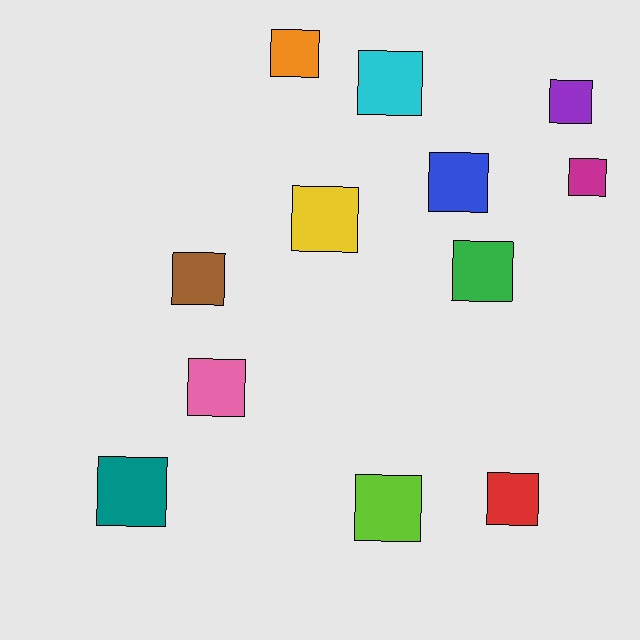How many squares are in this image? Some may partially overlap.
There are 12 squares.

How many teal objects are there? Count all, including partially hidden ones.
There is 1 teal object.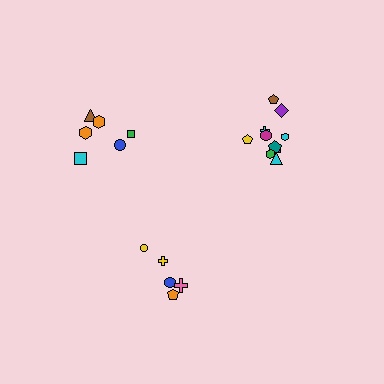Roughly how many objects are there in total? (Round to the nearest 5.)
Roughly 20 objects in total.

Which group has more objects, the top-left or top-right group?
The top-right group.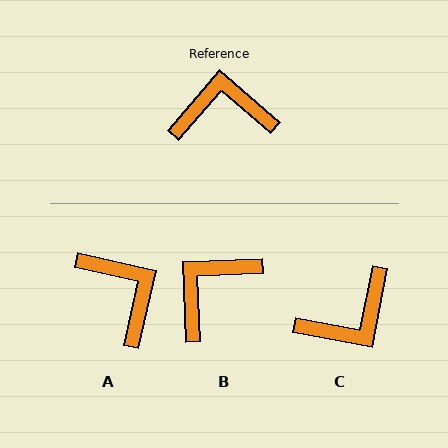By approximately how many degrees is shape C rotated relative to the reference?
Approximately 150 degrees clockwise.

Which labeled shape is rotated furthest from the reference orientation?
C, about 150 degrees away.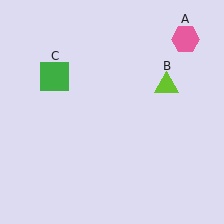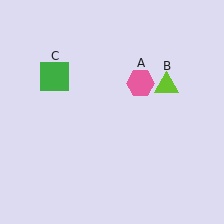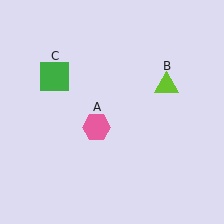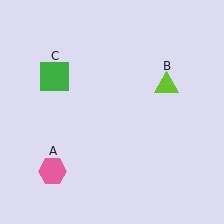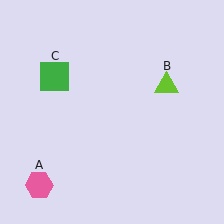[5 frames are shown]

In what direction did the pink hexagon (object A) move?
The pink hexagon (object A) moved down and to the left.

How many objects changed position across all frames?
1 object changed position: pink hexagon (object A).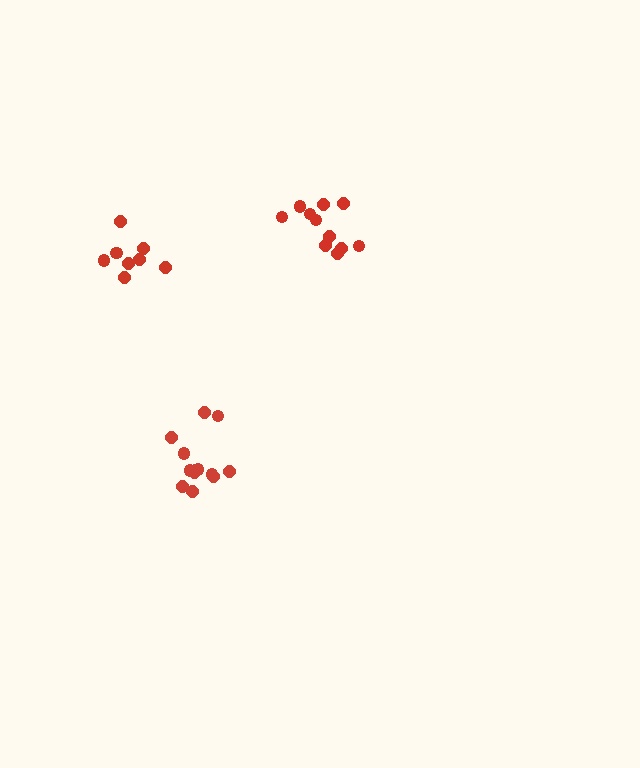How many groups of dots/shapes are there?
There are 3 groups.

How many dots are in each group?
Group 1: 11 dots, Group 2: 13 dots, Group 3: 8 dots (32 total).